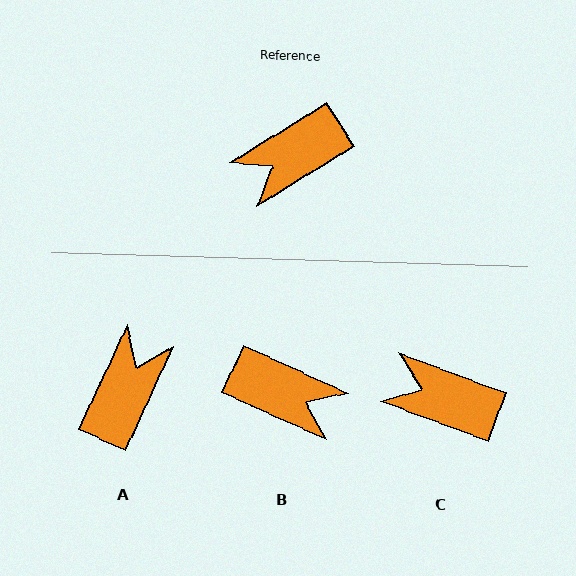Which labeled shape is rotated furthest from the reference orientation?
A, about 146 degrees away.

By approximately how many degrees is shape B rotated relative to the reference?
Approximately 124 degrees counter-clockwise.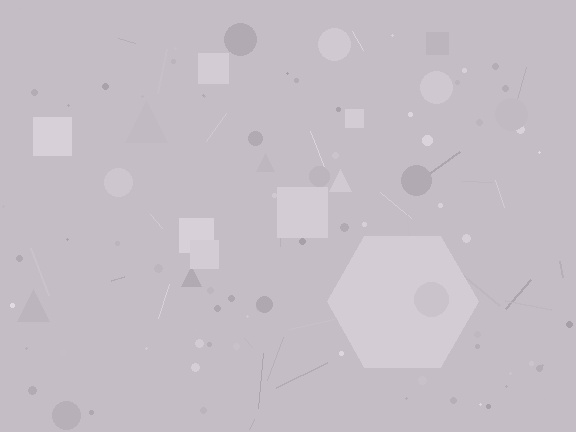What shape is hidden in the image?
A hexagon is hidden in the image.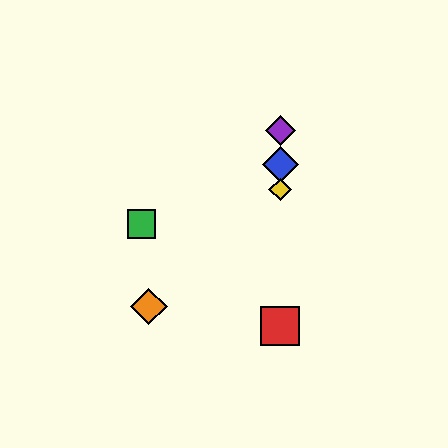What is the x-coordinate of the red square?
The red square is at x≈280.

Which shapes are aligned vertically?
The red square, the blue diamond, the yellow diamond, the purple diamond are aligned vertically.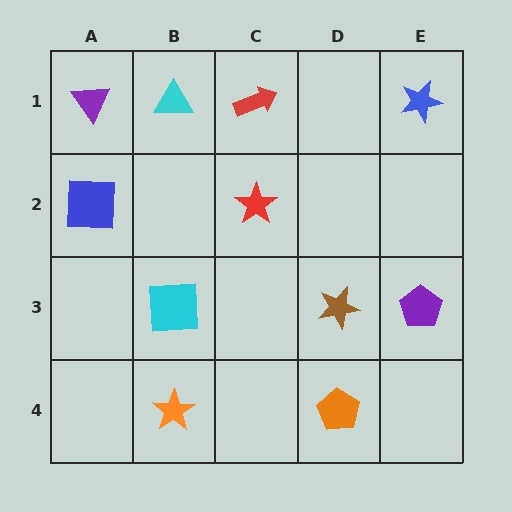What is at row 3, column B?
A cyan square.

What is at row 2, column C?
A red star.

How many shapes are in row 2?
2 shapes.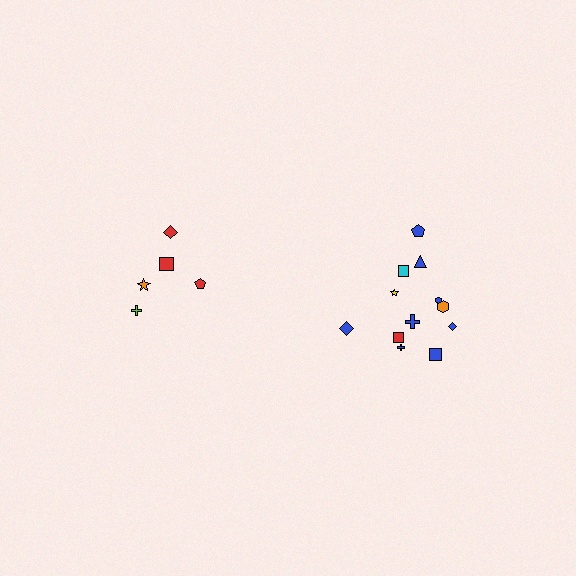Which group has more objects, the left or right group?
The right group.